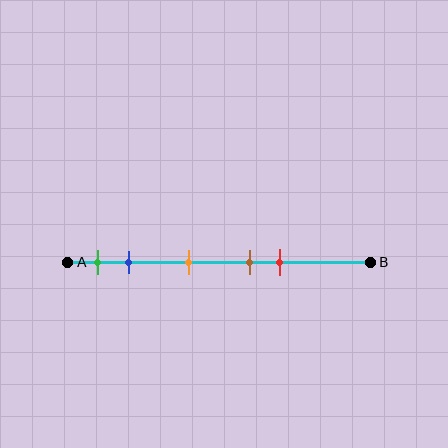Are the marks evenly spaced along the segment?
No, the marks are not evenly spaced.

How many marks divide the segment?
There are 5 marks dividing the segment.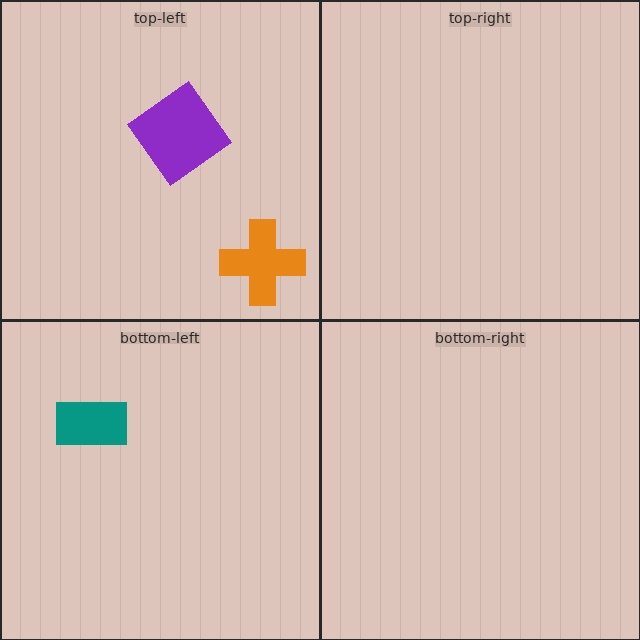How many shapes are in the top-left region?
2.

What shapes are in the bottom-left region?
The teal rectangle.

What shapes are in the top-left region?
The purple diamond, the orange cross.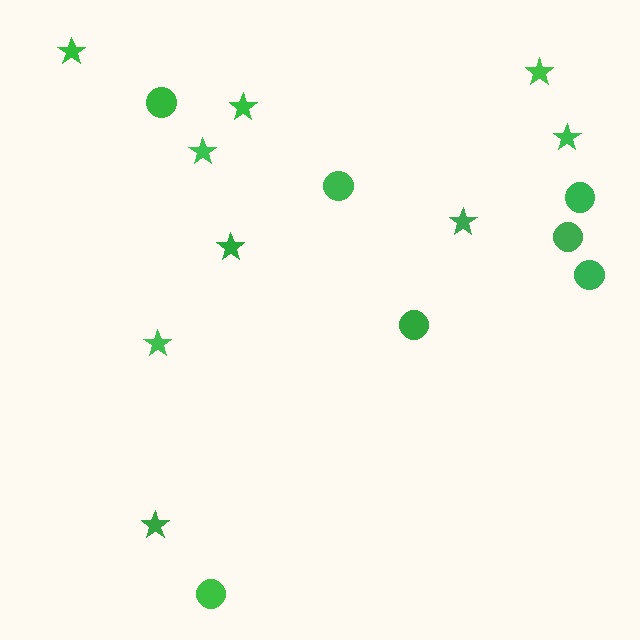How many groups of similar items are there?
There are 2 groups: one group of stars (9) and one group of circles (7).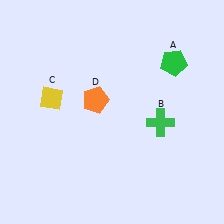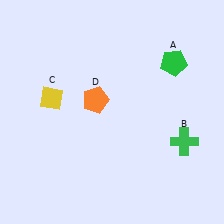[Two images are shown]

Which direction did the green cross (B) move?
The green cross (B) moved right.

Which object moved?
The green cross (B) moved right.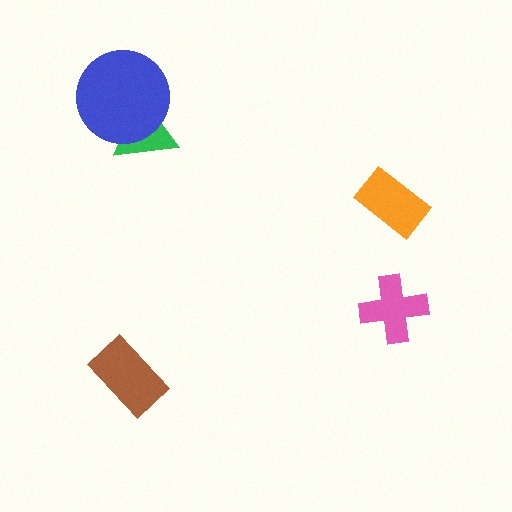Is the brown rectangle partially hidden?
No, no other shape covers it.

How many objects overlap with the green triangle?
1 object overlaps with the green triangle.